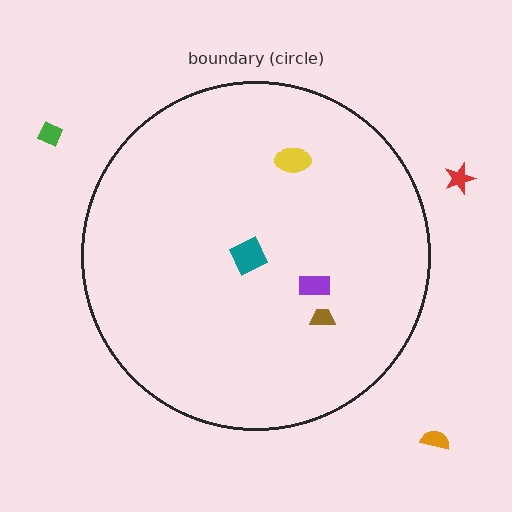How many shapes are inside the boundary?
4 inside, 3 outside.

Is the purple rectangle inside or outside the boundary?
Inside.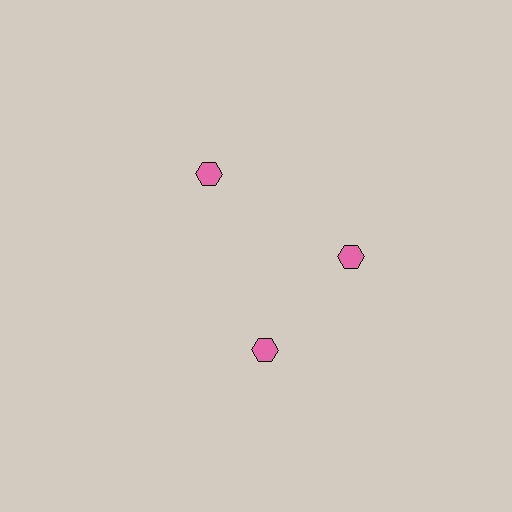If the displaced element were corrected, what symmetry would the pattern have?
It would have 3-fold rotational symmetry — the pattern would map onto itself every 120 degrees.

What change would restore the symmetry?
The symmetry would be restored by rotating it back into even spacing with its neighbors so that all 3 hexagons sit at equal angles and equal distance from the center.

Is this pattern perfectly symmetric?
No. The 3 pink hexagons are arranged in a ring, but one element near the 7 o'clock position is rotated out of alignment along the ring, breaking the 3-fold rotational symmetry.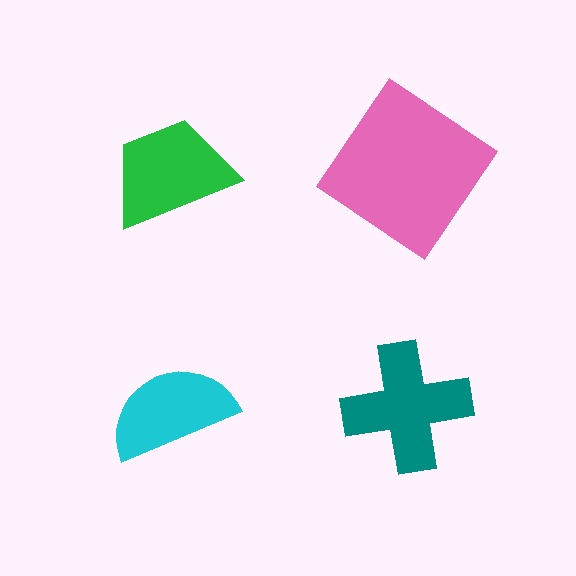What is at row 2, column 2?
A teal cross.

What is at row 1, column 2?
A pink diamond.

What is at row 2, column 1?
A cyan semicircle.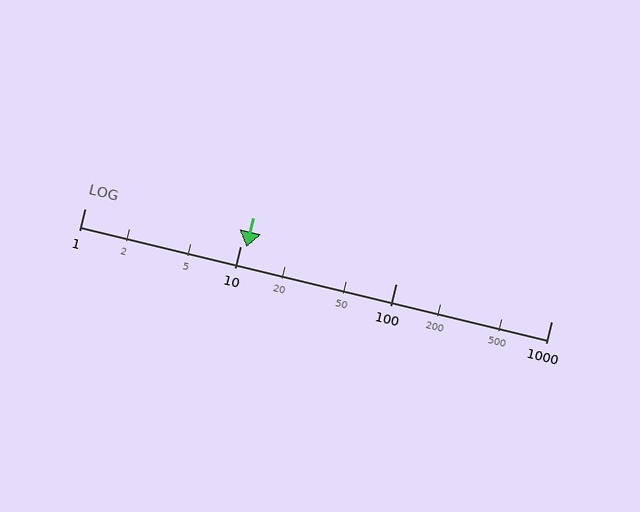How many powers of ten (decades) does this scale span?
The scale spans 3 decades, from 1 to 1000.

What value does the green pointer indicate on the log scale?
The pointer indicates approximately 11.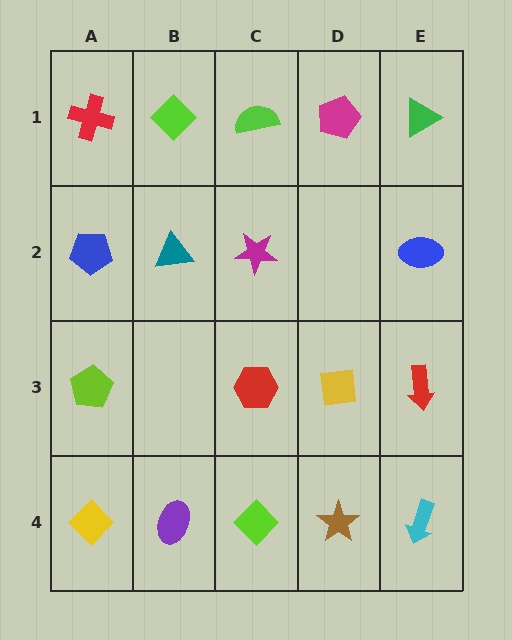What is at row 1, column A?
A red cross.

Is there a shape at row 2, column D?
No, that cell is empty.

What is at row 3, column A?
A lime pentagon.